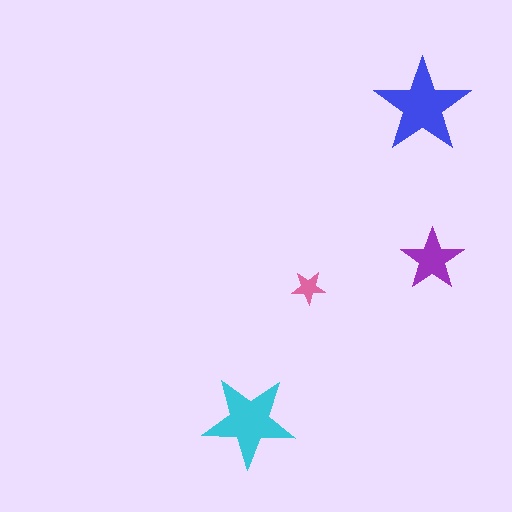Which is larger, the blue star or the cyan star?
The blue one.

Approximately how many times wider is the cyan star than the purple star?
About 1.5 times wider.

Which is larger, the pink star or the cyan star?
The cyan one.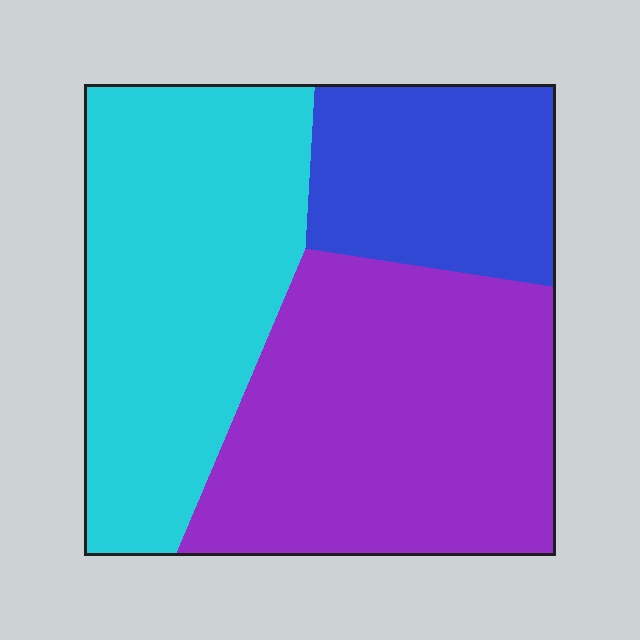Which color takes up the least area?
Blue, at roughly 20%.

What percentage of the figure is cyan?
Cyan covers 38% of the figure.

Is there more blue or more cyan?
Cyan.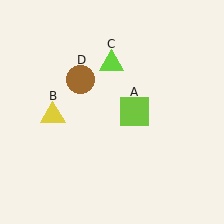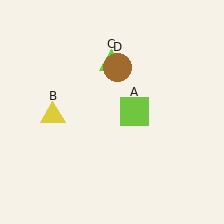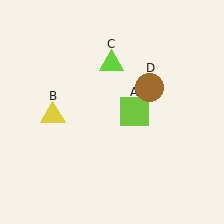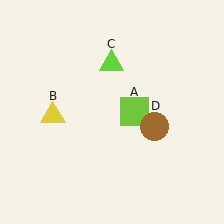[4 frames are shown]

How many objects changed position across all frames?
1 object changed position: brown circle (object D).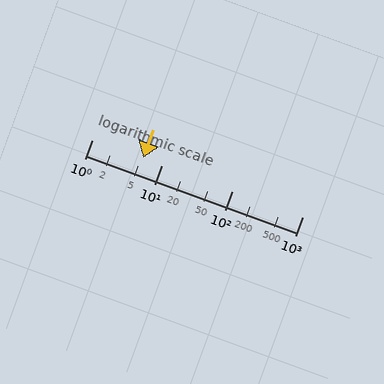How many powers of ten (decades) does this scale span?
The scale spans 3 decades, from 1 to 1000.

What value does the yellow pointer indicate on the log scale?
The pointer indicates approximately 5.3.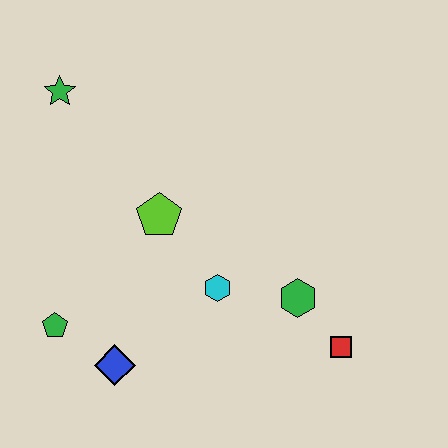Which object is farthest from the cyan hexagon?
The green star is farthest from the cyan hexagon.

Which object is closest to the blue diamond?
The green pentagon is closest to the blue diamond.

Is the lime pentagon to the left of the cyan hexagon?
Yes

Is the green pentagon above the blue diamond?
Yes